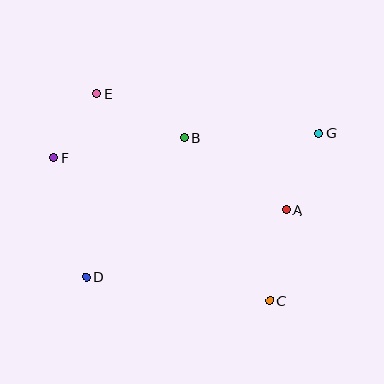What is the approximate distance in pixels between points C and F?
The distance between C and F is approximately 259 pixels.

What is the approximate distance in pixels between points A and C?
The distance between A and C is approximately 92 pixels.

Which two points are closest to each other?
Points E and F are closest to each other.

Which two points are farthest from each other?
Points D and G are farthest from each other.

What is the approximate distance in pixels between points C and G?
The distance between C and G is approximately 174 pixels.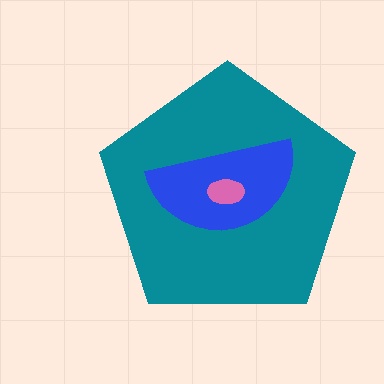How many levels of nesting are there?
3.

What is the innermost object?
The pink ellipse.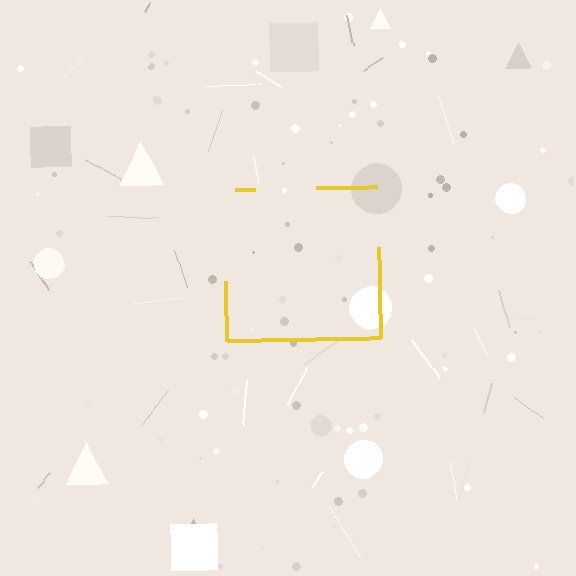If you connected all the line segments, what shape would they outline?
They would outline a square.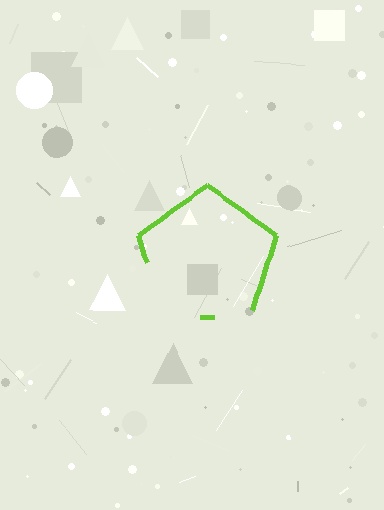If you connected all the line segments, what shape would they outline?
They would outline a pentagon.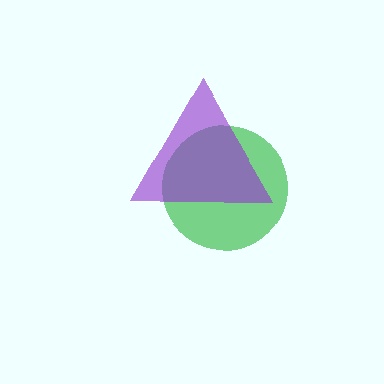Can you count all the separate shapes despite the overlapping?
Yes, there are 2 separate shapes.